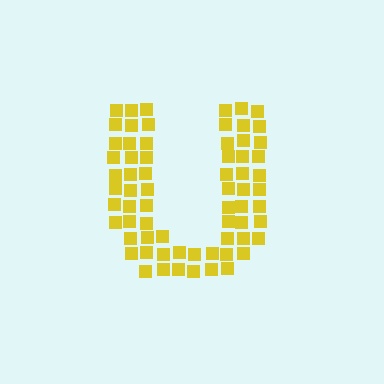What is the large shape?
The large shape is the letter U.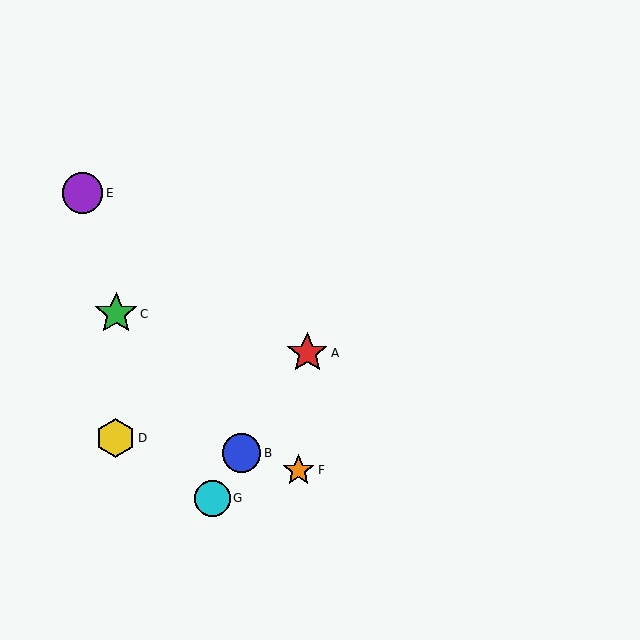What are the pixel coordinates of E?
Object E is at (82, 193).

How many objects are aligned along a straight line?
3 objects (A, B, G) are aligned along a straight line.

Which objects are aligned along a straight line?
Objects A, B, G are aligned along a straight line.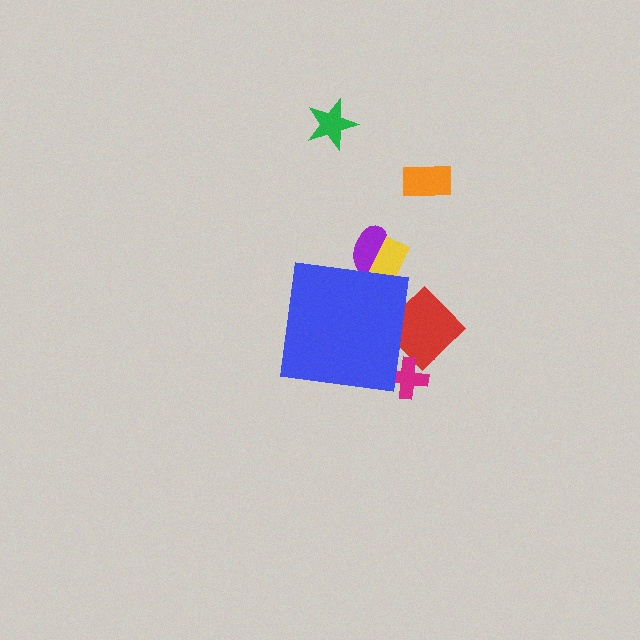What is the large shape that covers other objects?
A blue square.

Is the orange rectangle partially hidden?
No, the orange rectangle is fully visible.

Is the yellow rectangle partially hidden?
Yes, the yellow rectangle is partially hidden behind the blue square.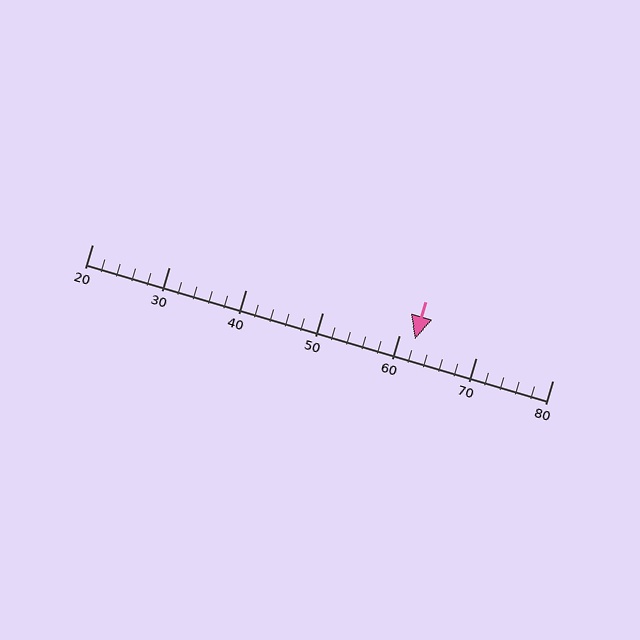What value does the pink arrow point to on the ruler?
The pink arrow points to approximately 62.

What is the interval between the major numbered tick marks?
The major tick marks are spaced 10 units apart.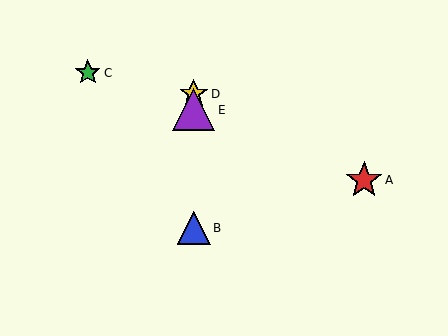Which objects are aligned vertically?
Objects B, D, E are aligned vertically.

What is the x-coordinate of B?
Object B is at x≈194.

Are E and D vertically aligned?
Yes, both are at x≈194.